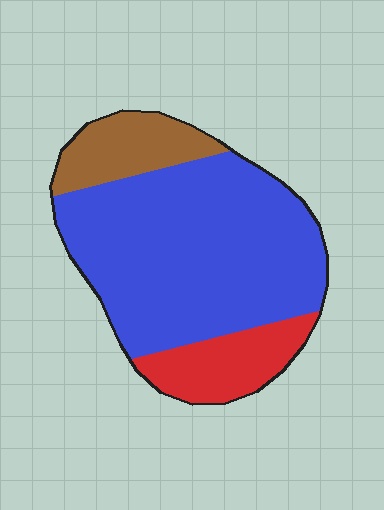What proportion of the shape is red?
Red covers roughly 15% of the shape.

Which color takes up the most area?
Blue, at roughly 70%.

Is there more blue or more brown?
Blue.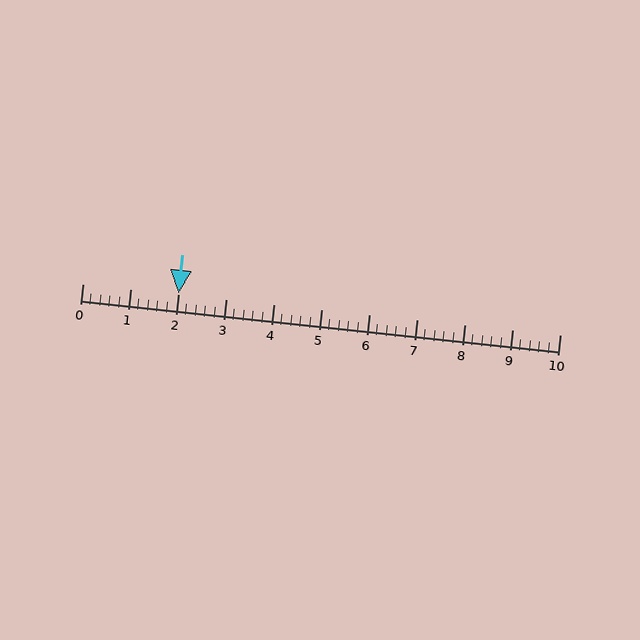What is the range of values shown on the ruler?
The ruler shows values from 0 to 10.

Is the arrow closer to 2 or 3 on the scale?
The arrow is closer to 2.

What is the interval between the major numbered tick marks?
The major tick marks are spaced 1 units apart.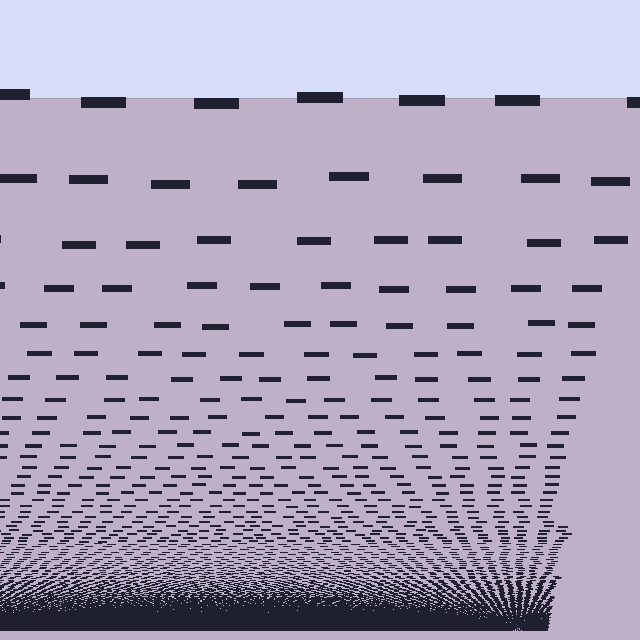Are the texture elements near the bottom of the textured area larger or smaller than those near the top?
Smaller. The gradient is inverted — elements near the bottom are smaller and denser.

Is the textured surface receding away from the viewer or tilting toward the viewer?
The surface appears to tilt toward the viewer. Texture elements get larger and sparser toward the top.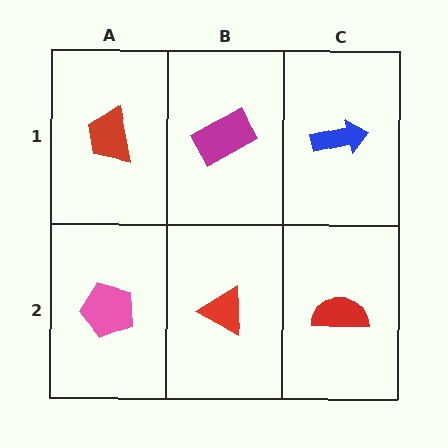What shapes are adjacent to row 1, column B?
A red triangle (row 2, column B), a red trapezoid (row 1, column A), a blue arrow (row 1, column C).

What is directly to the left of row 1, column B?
A red trapezoid.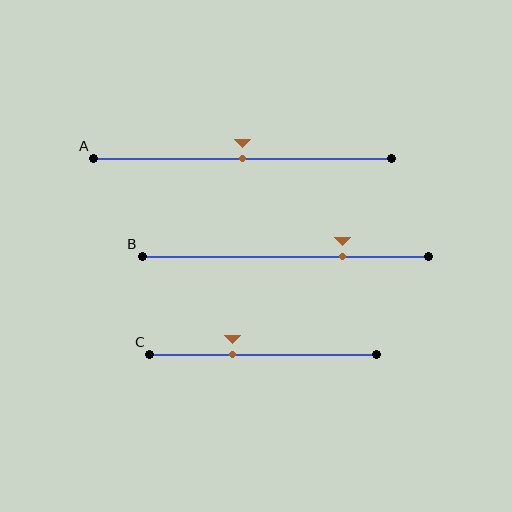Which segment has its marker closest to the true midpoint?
Segment A has its marker closest to the true midpoint.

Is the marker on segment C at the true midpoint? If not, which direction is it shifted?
No, the marker on segment C is shifted to the left by about 14% of the segment length.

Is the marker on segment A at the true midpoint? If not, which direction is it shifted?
Yes, the marker on segment A is at the true midpoint.